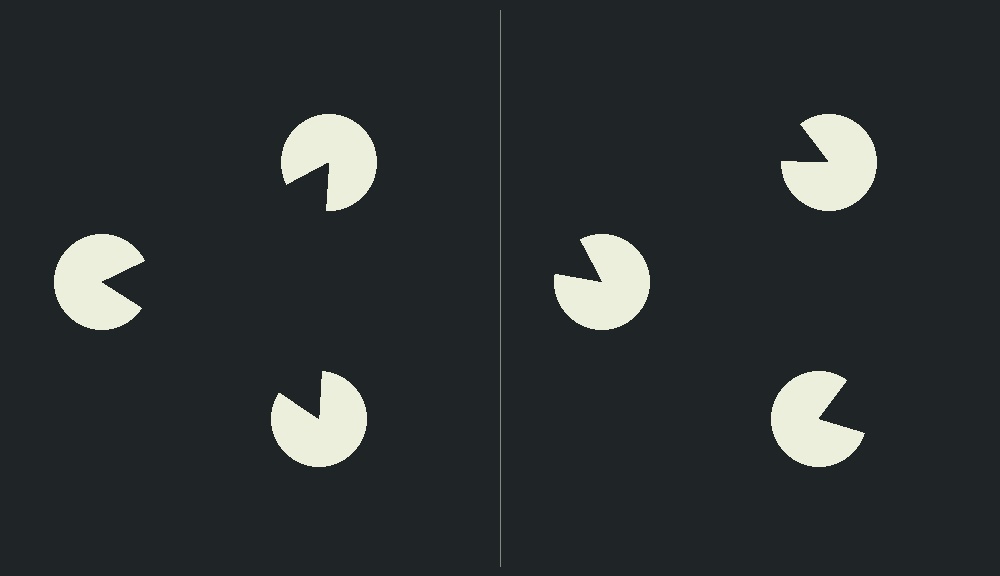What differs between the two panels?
The pac-man discs are positioned identically on both sides; only the wedge orientations differ. On the left they align to a triangle; on the right they are misaligned.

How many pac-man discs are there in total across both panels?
6 — 3 on each side.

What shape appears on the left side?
An illusory triangle.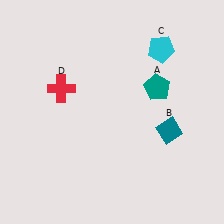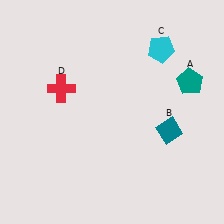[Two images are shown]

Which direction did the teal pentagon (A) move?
The teal pentagon (A) moved right.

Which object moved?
The teal pentagon (A) moved right.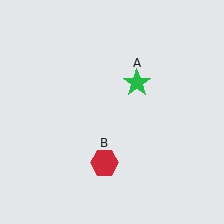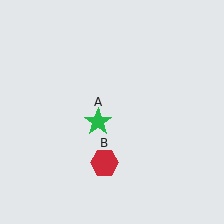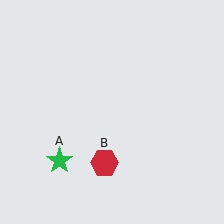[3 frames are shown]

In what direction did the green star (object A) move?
The green star (object A) moved down and to the left.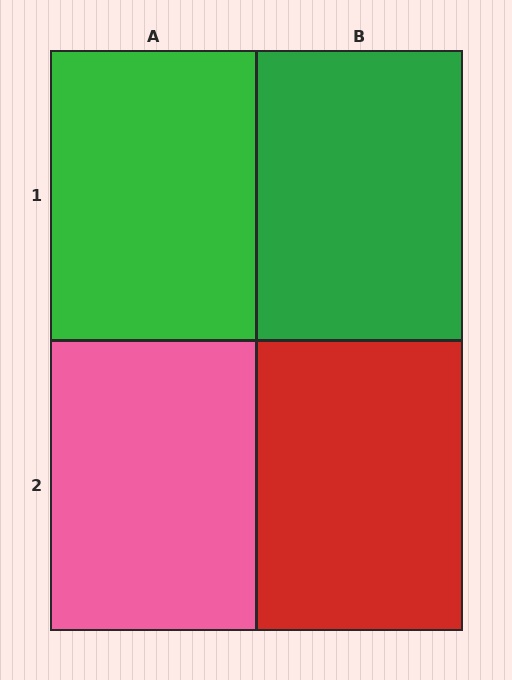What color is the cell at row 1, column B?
Green.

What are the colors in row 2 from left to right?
Pink, red.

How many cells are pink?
1 cell is pink.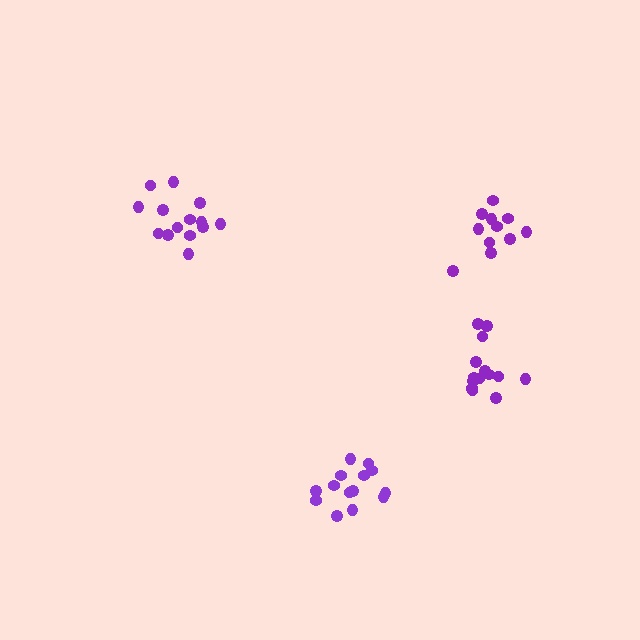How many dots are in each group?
Group 1: 14 dots, Group 2: 14 dots, Group 3: 11 dots, Group 4: 14 dots (53 total).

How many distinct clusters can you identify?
There are 4 distinct clusters.